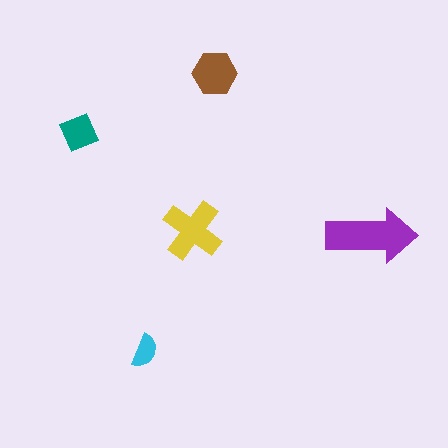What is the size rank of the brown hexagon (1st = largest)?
3rd.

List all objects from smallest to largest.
The cyan semicircle, the teal diamond, the brown hexagon, the yellow cross, the purple arrow.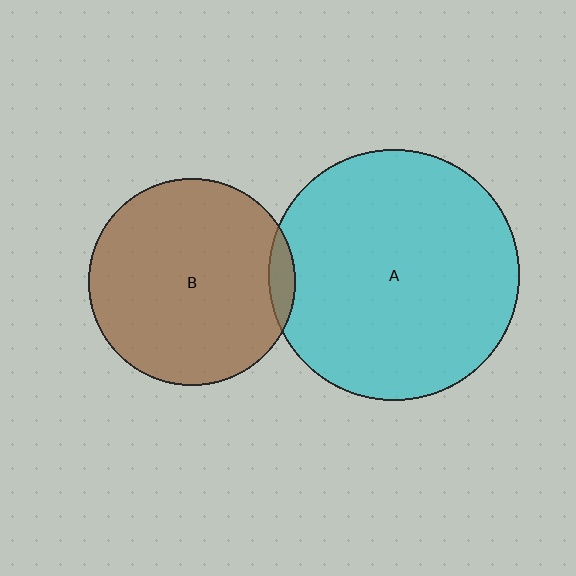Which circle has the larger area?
Circle A (cyan).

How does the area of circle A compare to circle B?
Approximately 1.5 times.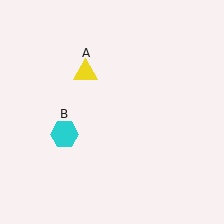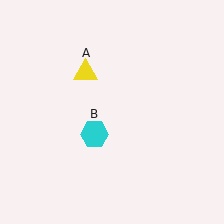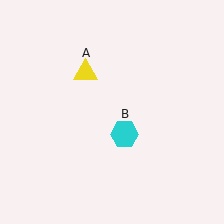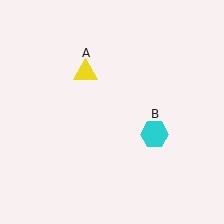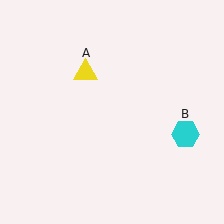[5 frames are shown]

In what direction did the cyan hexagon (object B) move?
The cyan hexagon (object B) moved right.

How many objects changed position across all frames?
1 object changed position: cyan hexagon (object B).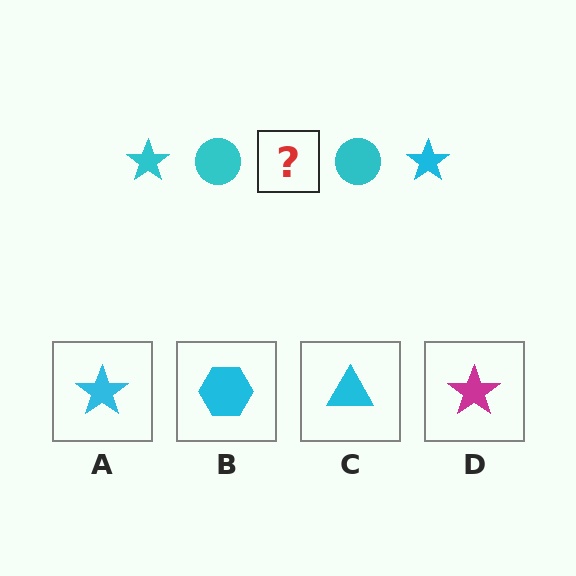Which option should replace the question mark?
Option A.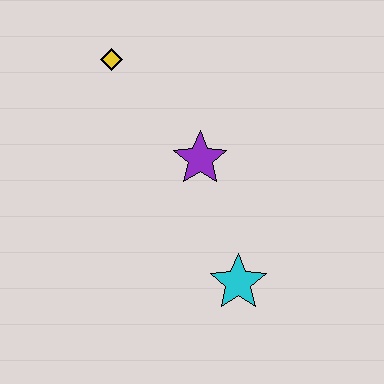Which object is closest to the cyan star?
The purple star is closest to the cyan star.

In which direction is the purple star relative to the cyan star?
The purple star is above the cyan star.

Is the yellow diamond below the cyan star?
No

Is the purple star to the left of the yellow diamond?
No